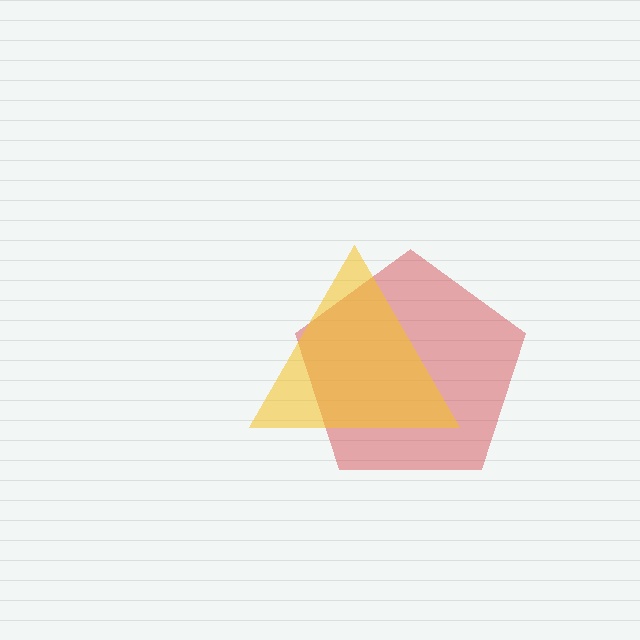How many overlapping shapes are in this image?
There are 2 overlapping shapes in the image.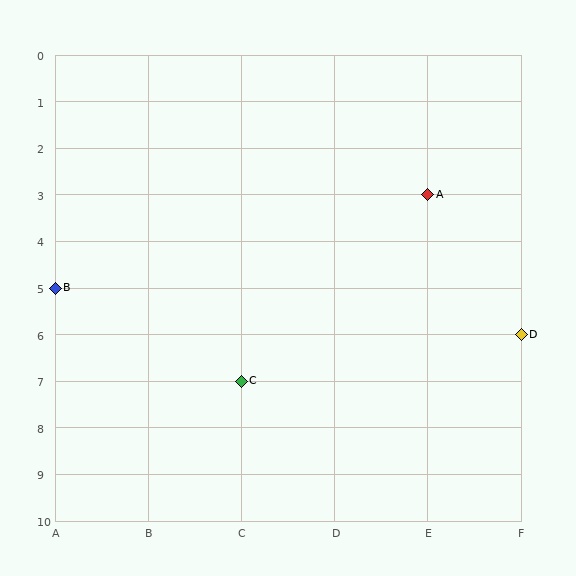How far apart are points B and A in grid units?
Points B and A are 4 columns and 2 rows apart (about 4.5 grid units diagonally).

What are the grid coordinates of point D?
Point D is at grid coordinates (F, 6).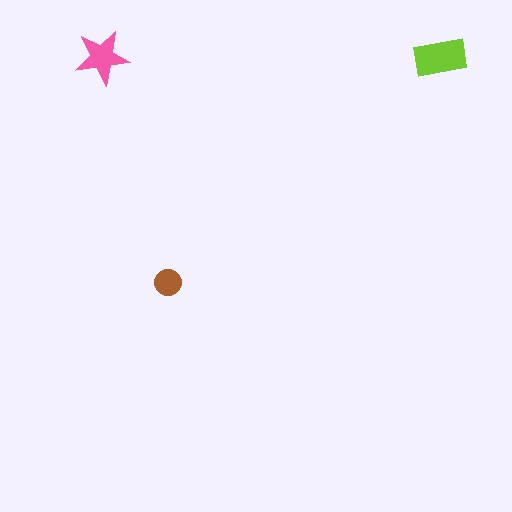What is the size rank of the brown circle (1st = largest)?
3rd.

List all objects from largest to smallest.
The lime rectangle, the pink star, the brown circle.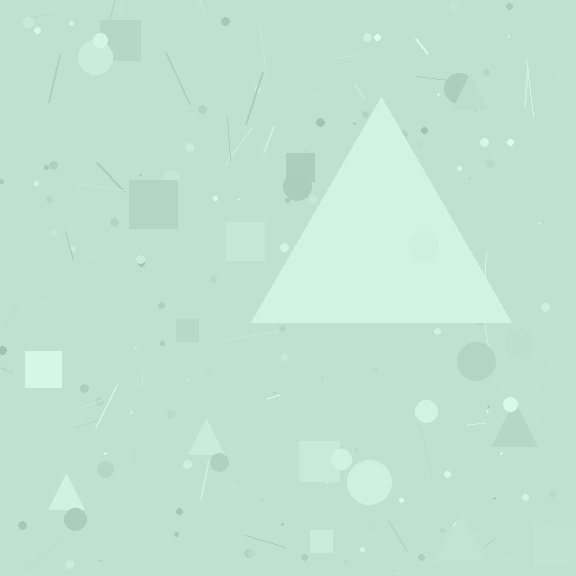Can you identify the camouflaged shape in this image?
The camouflaged shape is a triangle.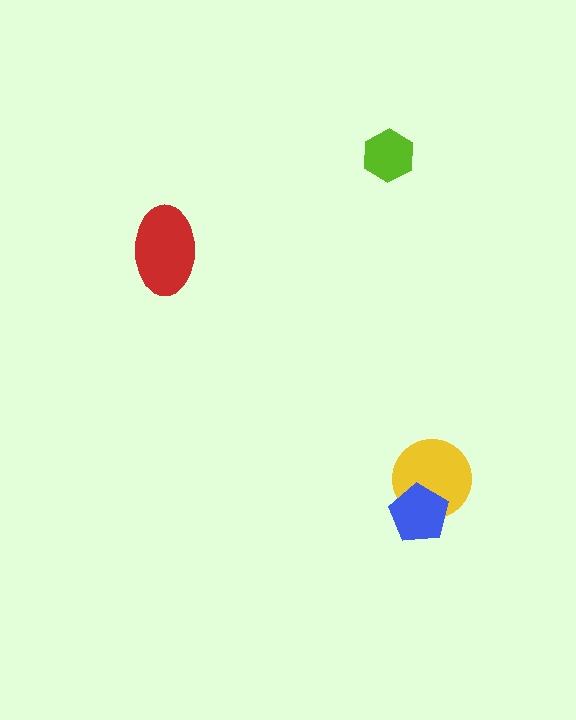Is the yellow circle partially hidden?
Yes, it is partially covered by another shape.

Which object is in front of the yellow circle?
The blue pentagon is in front of the yellow circle.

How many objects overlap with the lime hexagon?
0 objects overlap with the lime hexagon.